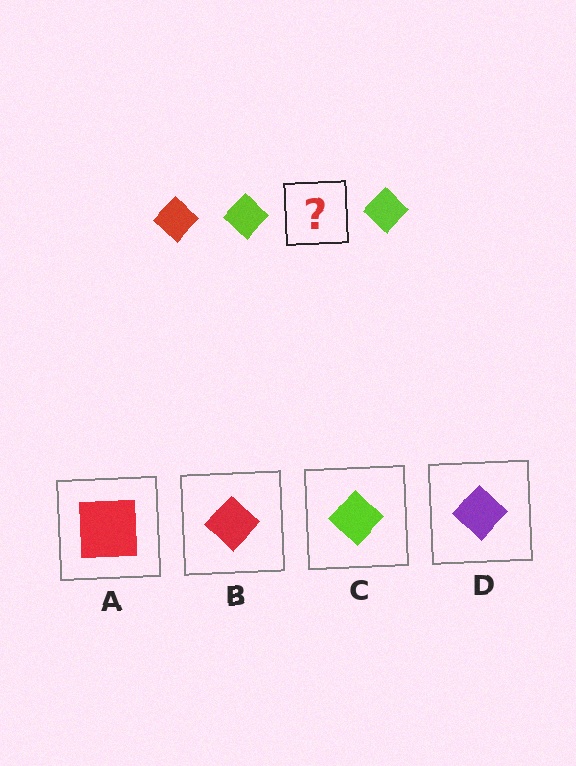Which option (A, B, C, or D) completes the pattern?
B.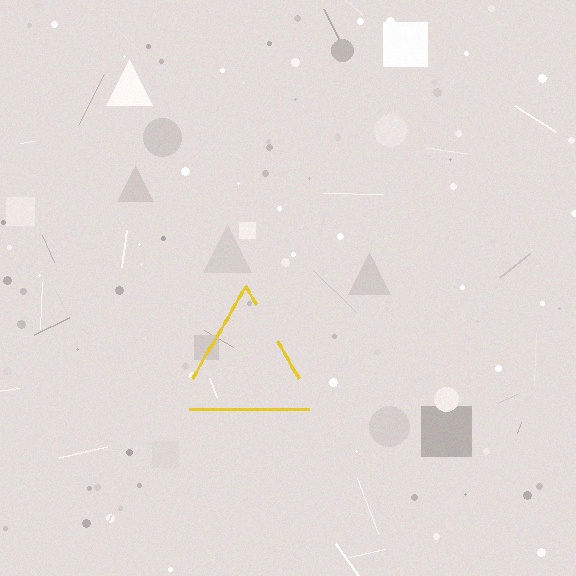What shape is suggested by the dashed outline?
The dashed outline suggests a triangle.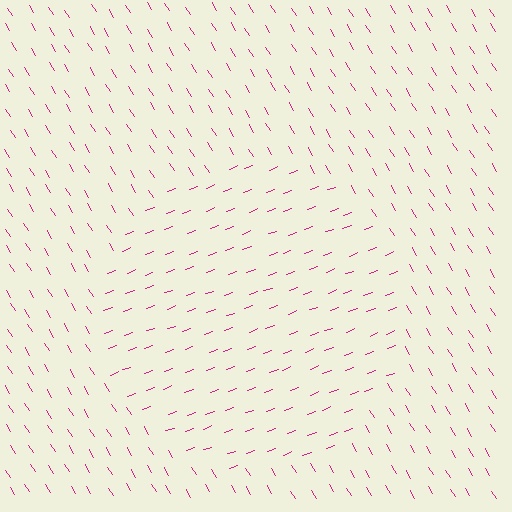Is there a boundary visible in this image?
Yes, there is a texture boundary formed by a change in line orientation.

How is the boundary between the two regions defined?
The boundary is defined purely by a change in line orientation (approximately 79 degrees difference). All lines are the same color and thickness.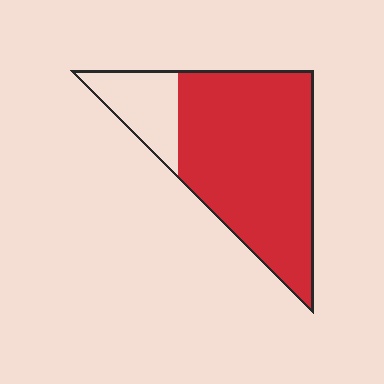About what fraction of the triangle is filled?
About four fifths (4/5).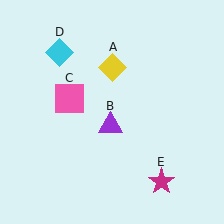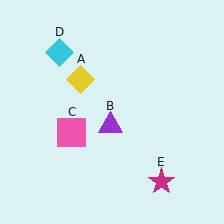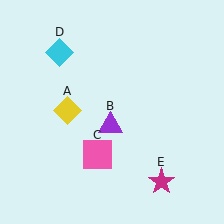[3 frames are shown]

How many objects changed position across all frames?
2 objects changed position: yellow diamond (object A), pink square (object C).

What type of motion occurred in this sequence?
The yellow diamond (object A), pink square (object C) rotated counterclockwise around the center of the scene.